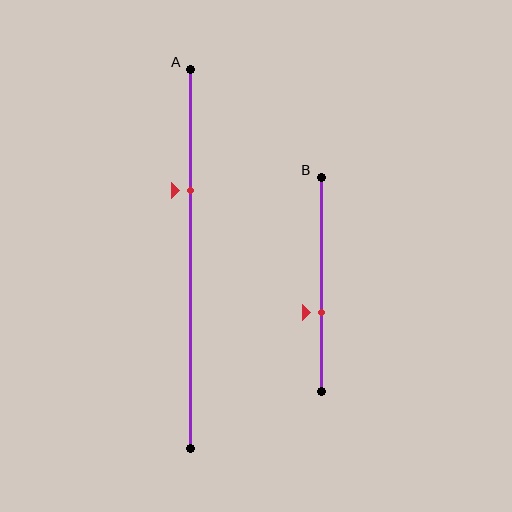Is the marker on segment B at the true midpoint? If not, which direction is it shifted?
No, the marker on segment B is shifted downward by about 13% of the segment length.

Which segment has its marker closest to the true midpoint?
Segment B has its marker closest to the true midpoint.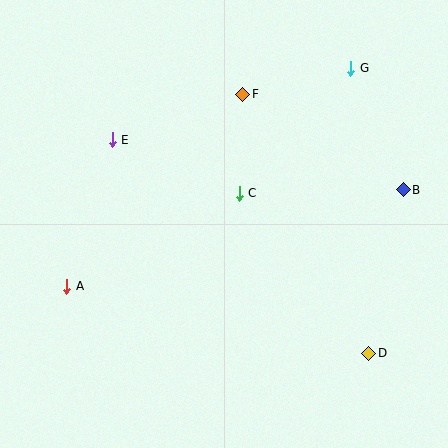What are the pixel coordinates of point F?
Point F is at (243, 94).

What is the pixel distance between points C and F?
The distance between C and F is 99 pixels.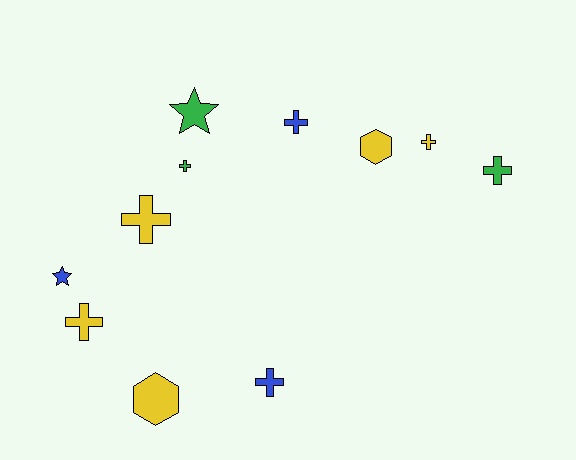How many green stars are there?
There is 1 green star.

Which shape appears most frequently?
Cross, with 7 objects.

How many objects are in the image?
There are 11 objects.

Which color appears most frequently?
Yellow, with 5 objects.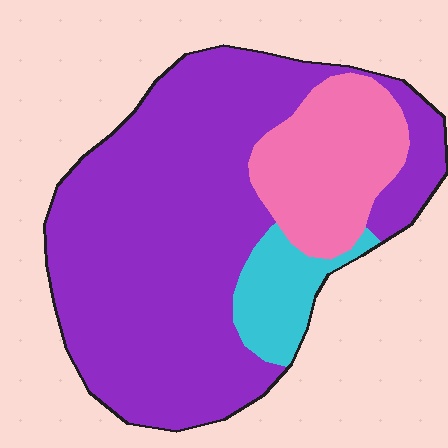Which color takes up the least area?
Cyan, at roughly 10%.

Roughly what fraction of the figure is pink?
Pink takes up about one fifth (1/5) of the figure.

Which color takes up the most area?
Purple, at roughly 70%.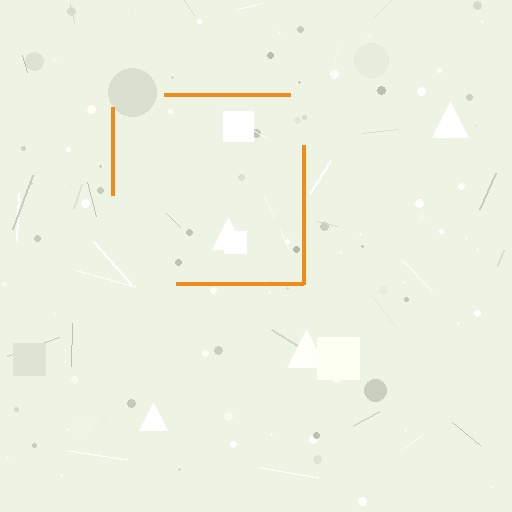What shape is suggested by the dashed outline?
The dashed outline suggests a square.